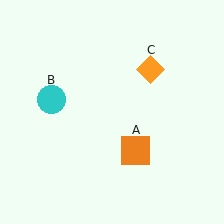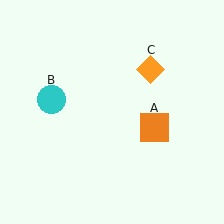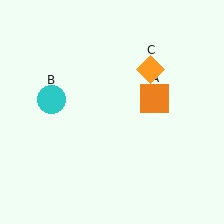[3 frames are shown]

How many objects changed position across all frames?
1 object changed position: orange square (object A).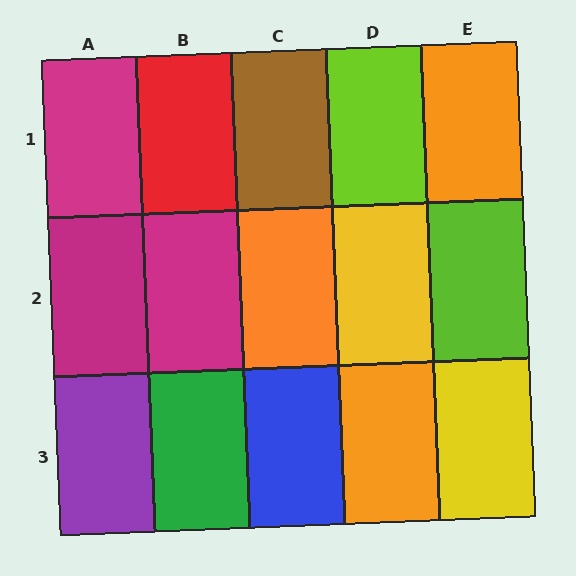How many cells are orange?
3 cells are orange.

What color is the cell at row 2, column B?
Magenta.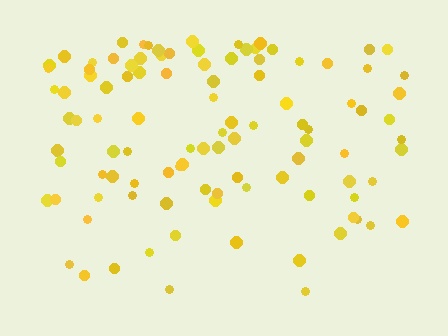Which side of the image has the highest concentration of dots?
The top.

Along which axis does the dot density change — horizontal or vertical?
Vertical.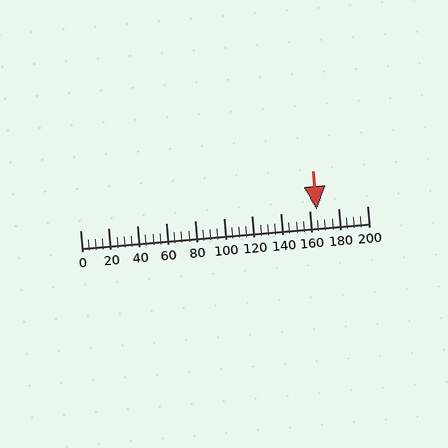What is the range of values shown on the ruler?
The ruler shows values from 0 to 200.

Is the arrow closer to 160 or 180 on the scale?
The arrow is closer to 160.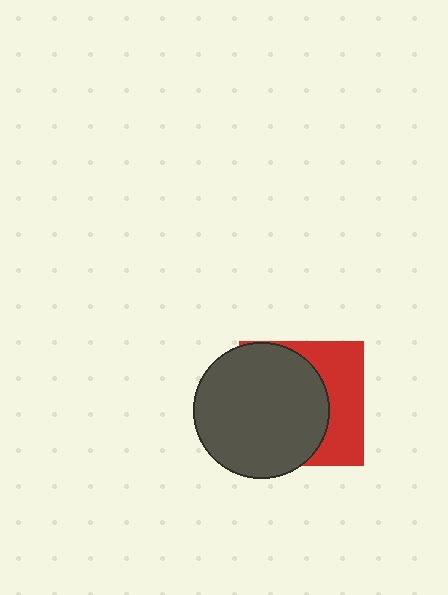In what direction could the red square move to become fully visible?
The red square could move right. That would shift it out from behind the dark gray circle entirely.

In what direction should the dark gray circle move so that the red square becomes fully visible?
The dark gray circle should move left. That is the shortest direction to clear the overlap and leave the red square fully visible.